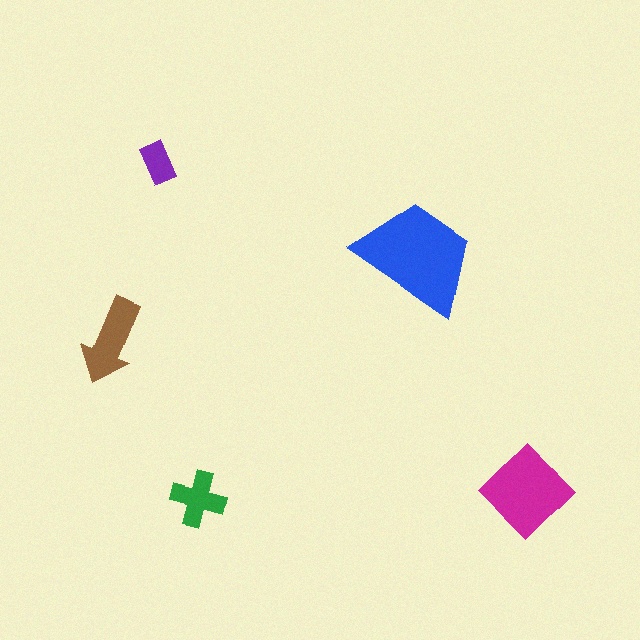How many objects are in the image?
There are 5 objects in the image.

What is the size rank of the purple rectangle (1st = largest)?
5th.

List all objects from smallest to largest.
The purple rectangle, the green cross, the brown arrow, the magenta diamond, the blue trapezoid.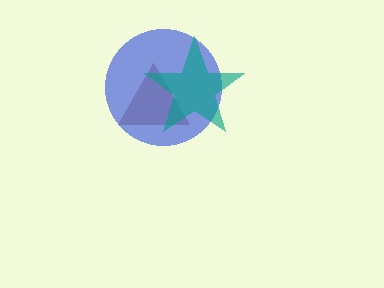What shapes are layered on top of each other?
The layered shapes are: a brown triangle, a blue circle, a teal star.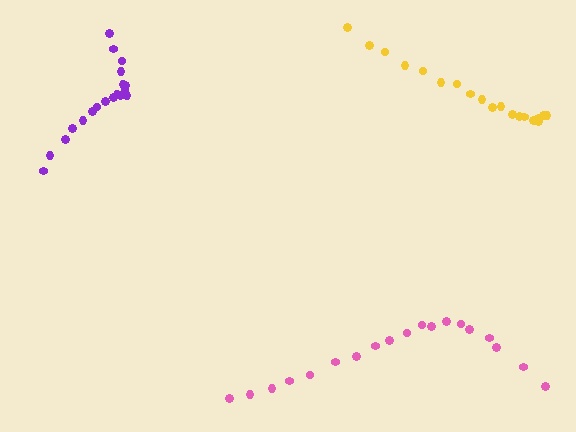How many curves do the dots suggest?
There are 3 distinct paths.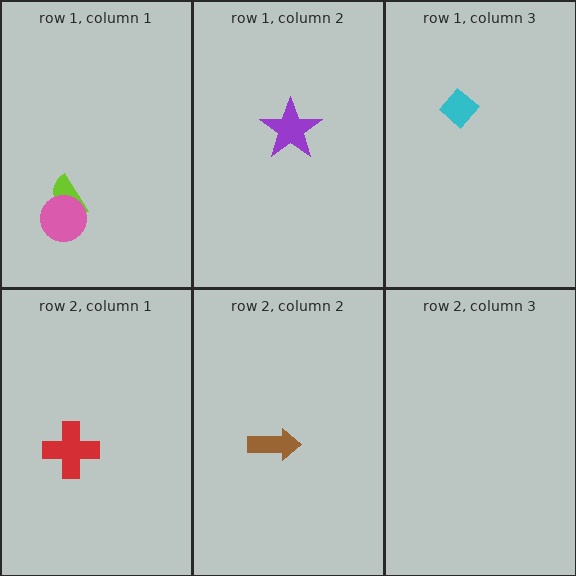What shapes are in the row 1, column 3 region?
The cyan diamond.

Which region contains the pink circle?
The row 1, column 1 region.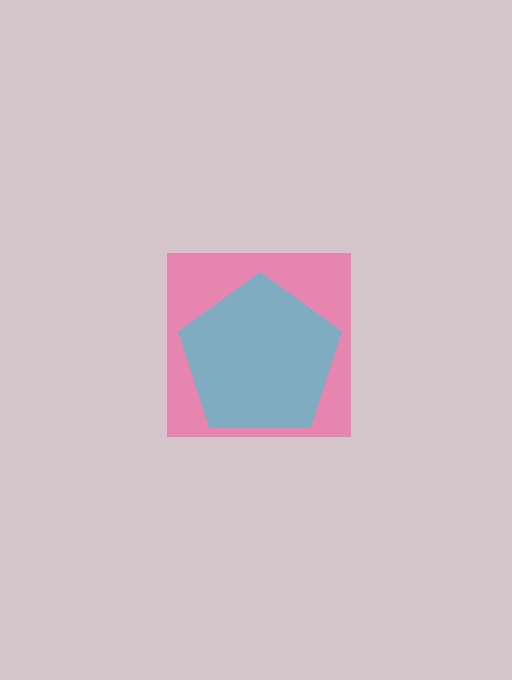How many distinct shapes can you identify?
There are 2 distinct shapes: a pink square, a cyan pentagon.